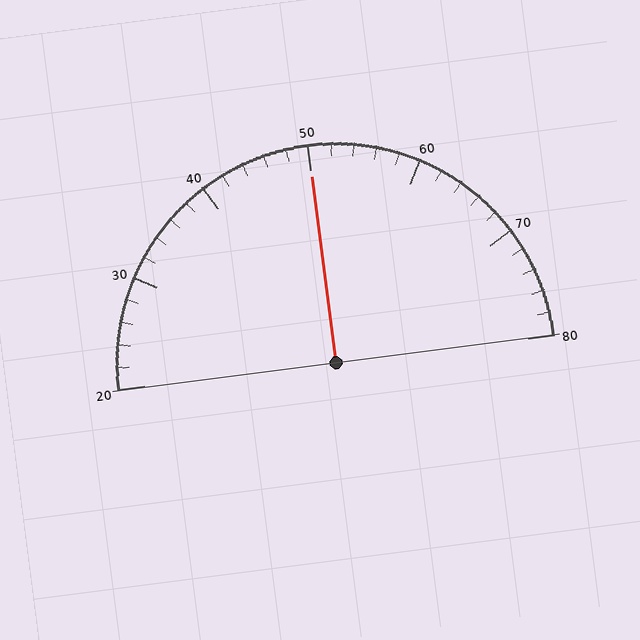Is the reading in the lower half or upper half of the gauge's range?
The reading is in the upper half of the range (20 to 80).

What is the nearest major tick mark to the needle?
The nearest major tick mark is 50.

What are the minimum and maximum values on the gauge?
The gauge ranges from 20 to 80.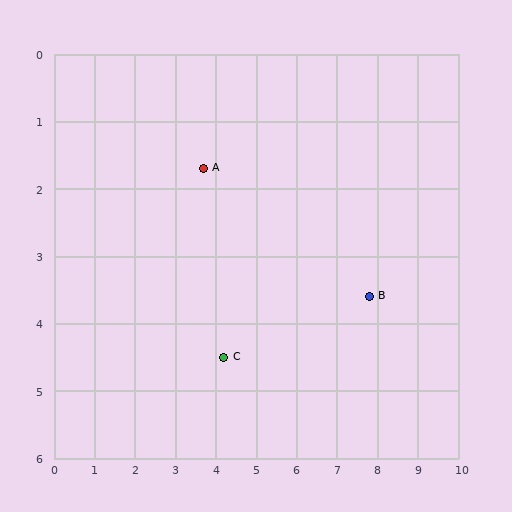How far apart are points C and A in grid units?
Points C and A are about 2.8 grid units apart.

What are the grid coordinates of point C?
Point C is at approximately (4.2, 4.5).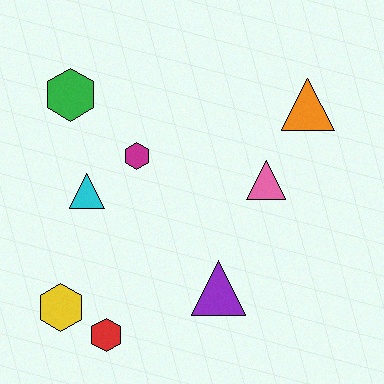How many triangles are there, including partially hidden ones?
There are 4 triangles.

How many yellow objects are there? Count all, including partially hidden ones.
There is 1 yellow object.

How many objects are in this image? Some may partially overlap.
There are 8 objects.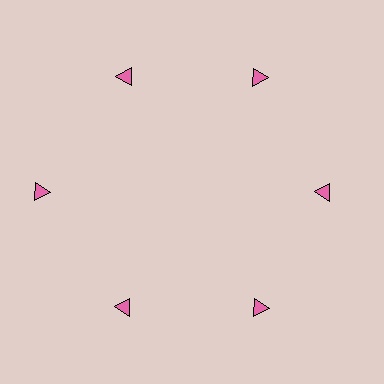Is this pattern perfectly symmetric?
No. The 6 pink triangles are arranged in a ring, but one element near the 9 o'clock position is pushed outward from the center, breaking the 6-fold rotational symmetry.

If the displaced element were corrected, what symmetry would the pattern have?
It would have 6-fold rotational symmetry — the pattern would map onto itself every 60 degrees.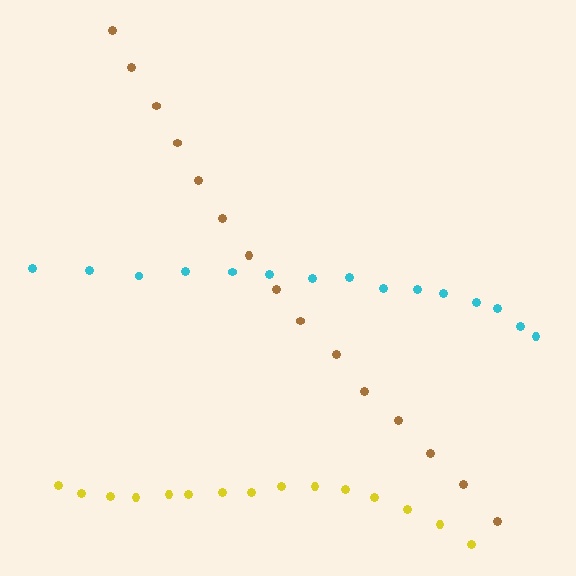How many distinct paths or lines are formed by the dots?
There are 3 distinct paths.